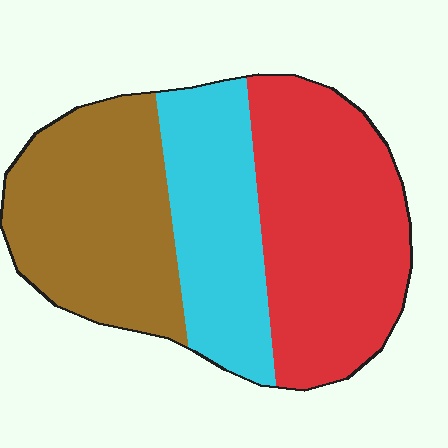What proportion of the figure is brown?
Brown takes up about one third (1/3) of the figure.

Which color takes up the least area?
Cyan, at roughly 25%.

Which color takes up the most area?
Red, at roughly 40%.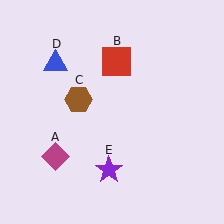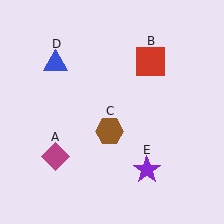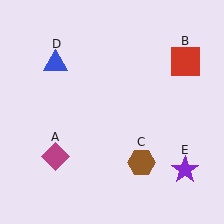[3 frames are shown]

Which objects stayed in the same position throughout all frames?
Magenta diamond (object A) and blue triangle (object D) remained stationary.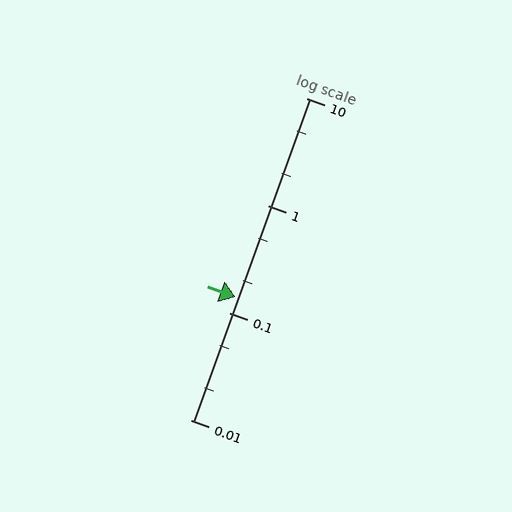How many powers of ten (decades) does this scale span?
The scale spans 3 decades, from 0.01 to 10.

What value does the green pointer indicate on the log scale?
The pointer indicates approximately 0.14.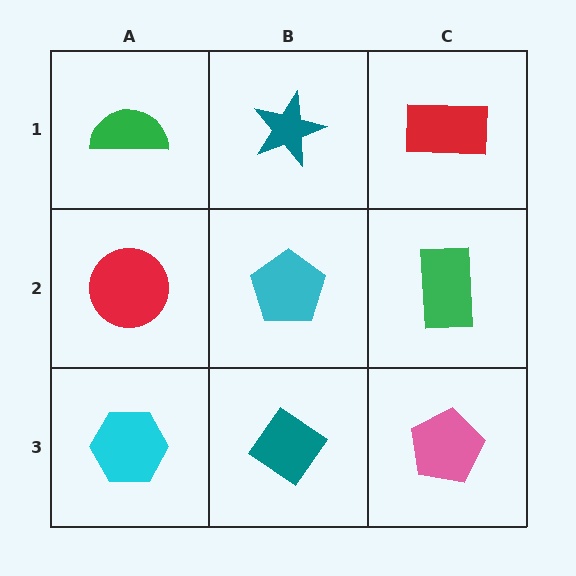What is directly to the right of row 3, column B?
A pink pentagon.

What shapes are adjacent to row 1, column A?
A red circle (row 2, column A), a teal star (row 1, column B).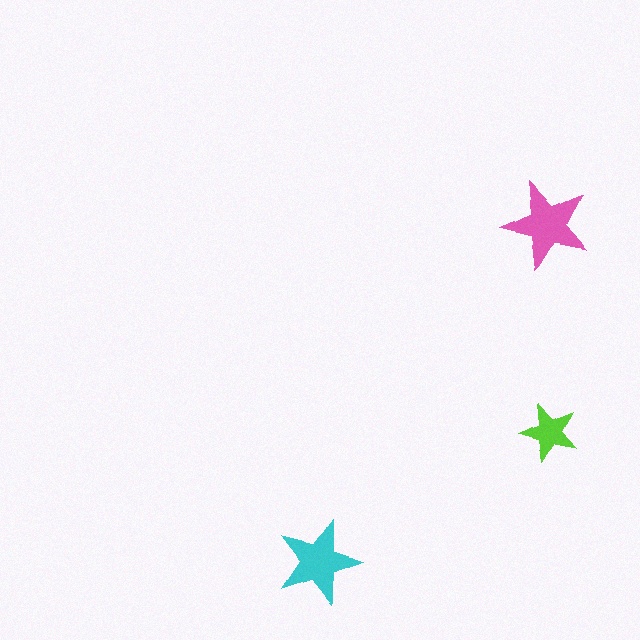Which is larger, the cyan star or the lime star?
The cyan one.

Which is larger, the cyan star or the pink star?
The pink one.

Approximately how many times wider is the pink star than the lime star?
About 1.5 times wider.